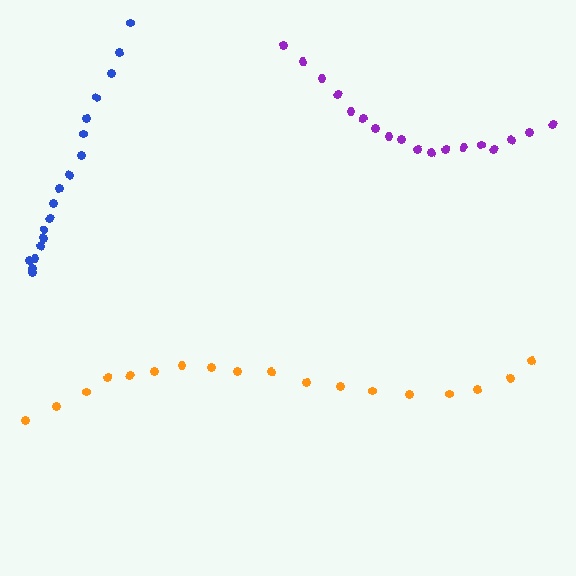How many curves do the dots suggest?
There are 3 distinct paths.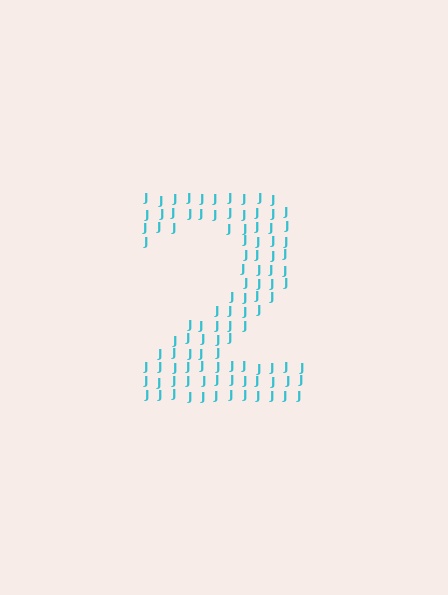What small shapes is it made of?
It is made of small letter J's.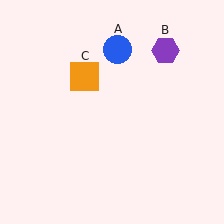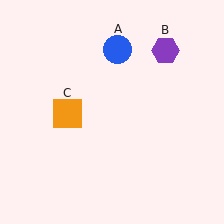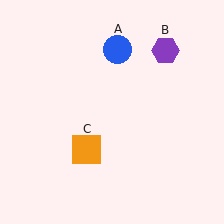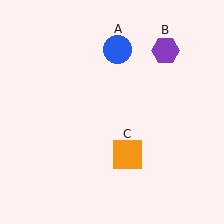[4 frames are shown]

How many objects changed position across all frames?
1 object changed position: orange square (object C).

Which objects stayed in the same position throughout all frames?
Blue circle (object A) and purple hexagon (object B) remained stationary.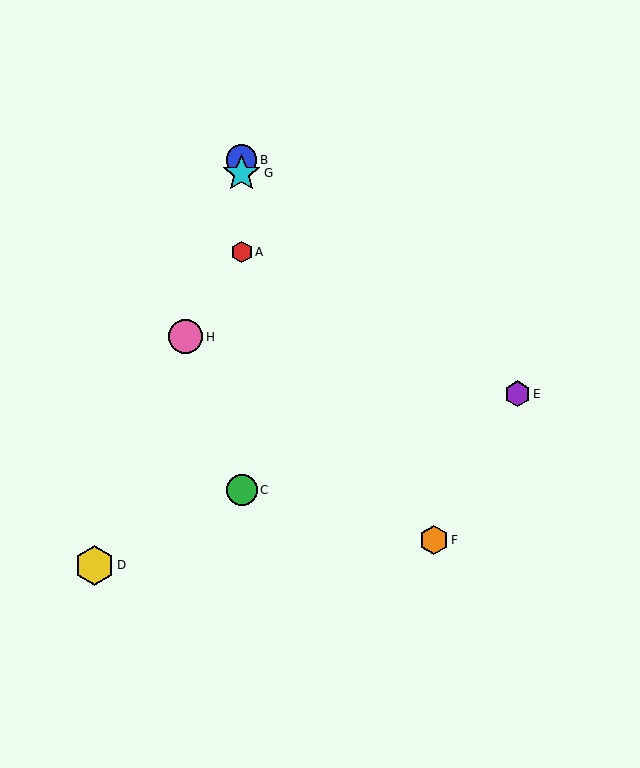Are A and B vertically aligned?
Yes, both are at x≈242.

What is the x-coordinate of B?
Object B is at x≈242.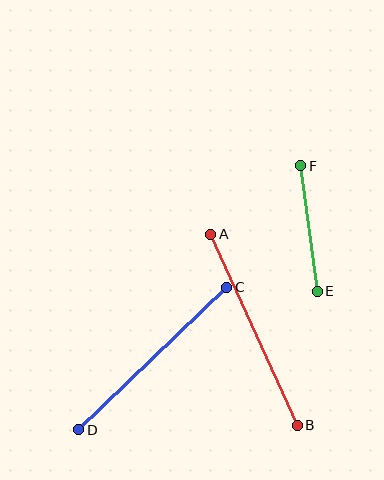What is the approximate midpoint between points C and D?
The midpoint is at approximately (153, 358) pixels.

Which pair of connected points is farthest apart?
Points A and B are farthest apart.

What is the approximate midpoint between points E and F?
The midpoint is at approximately (309, 228) pixels.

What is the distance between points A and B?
The distance is approximately 210 pixels.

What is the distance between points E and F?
The distance is approximately 126 pixels.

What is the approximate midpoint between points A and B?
The midpoint is at approximately (254, 330) pixels.